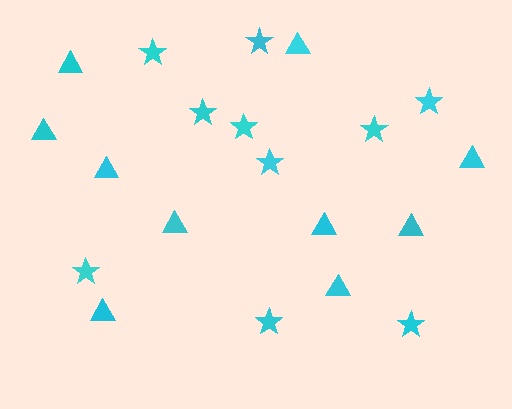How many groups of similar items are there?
There are 2 groups: one group of triangles (10) and one group of stars (10).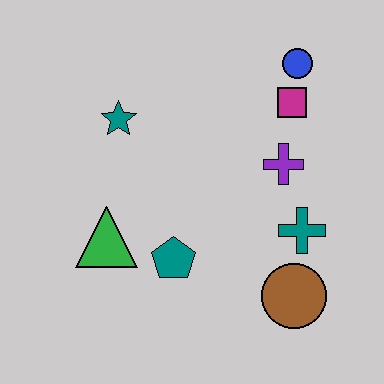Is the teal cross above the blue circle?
No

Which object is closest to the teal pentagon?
The green triangle is closest to the teal pentagon.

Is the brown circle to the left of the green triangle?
No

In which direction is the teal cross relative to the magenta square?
The teal cross is below the magenta square.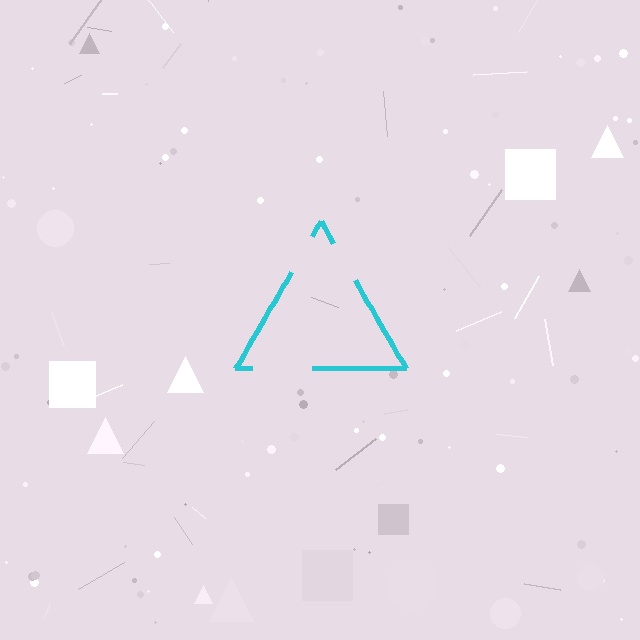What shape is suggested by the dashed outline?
The dashed outline suggests a triangle.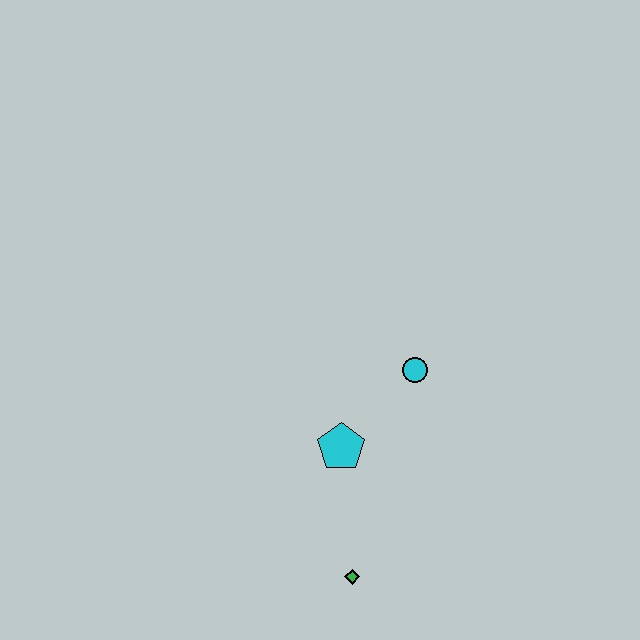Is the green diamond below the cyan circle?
Yes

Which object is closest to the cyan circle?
The cyan pentagon is closest to the cyan circle.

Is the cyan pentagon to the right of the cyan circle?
No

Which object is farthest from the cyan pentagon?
The green diamond is farthest from the cyan pentagon.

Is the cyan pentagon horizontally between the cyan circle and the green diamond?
No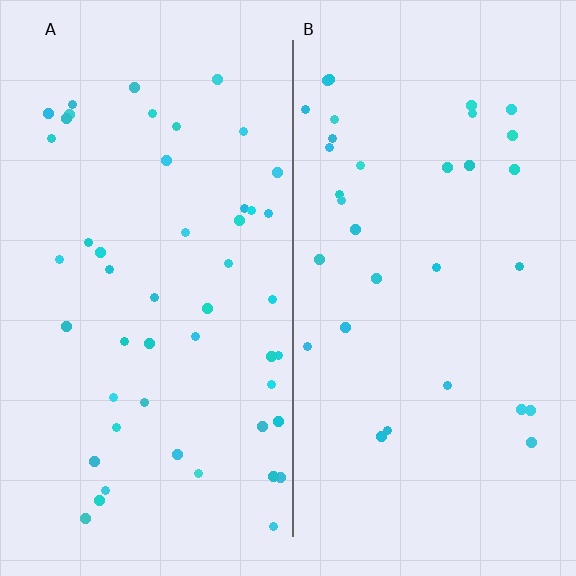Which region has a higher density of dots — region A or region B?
A (the left).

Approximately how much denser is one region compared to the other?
Approximately 1.5× — region A over region B.